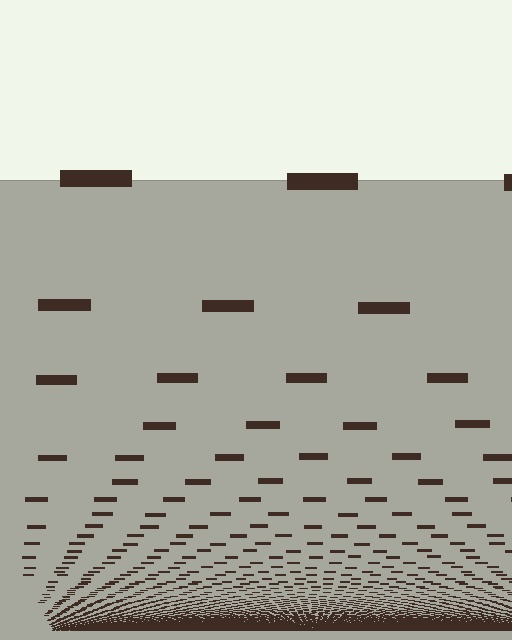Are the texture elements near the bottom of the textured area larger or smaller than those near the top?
Smaller. The gradient is inverted — elements near the bottom are smaller and denser.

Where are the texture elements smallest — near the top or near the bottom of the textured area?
Near the bottom.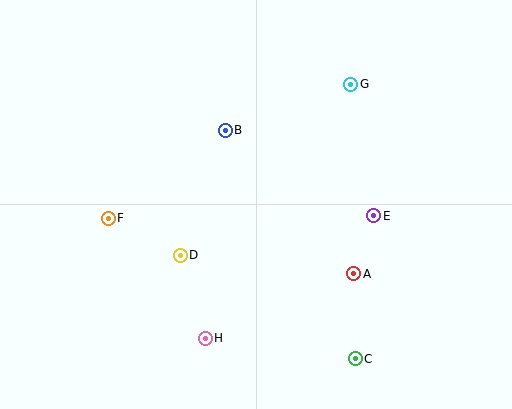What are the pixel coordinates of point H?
Point H is at (205, 338).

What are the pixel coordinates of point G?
Point G is at (351, 84).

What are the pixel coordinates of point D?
Point D is at (180, 255).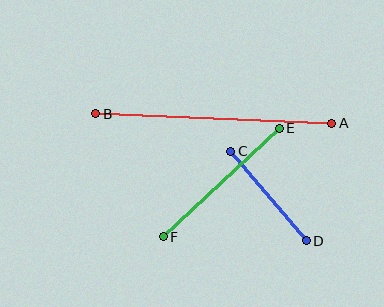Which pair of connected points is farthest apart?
Points A and B are farthest apart.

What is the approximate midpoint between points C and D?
The midpoint is at approximately (268, 196) pixels.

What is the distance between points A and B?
The distance is approximately 236 pixels.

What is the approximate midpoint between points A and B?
The midpoint is at approximately (214, 119) pixels.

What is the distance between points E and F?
The distance is approximately 159 pixels.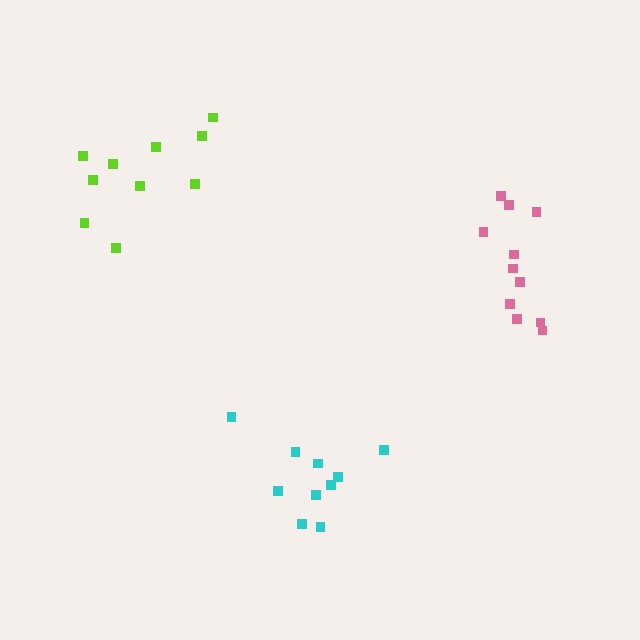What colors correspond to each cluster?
The clusters are colored: cyan, pink, lime.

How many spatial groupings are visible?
There are 3 spatial groupings.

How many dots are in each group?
Group 1: 10 dots, Group 2: 11 dots, Group 3: 10 dots (31 total).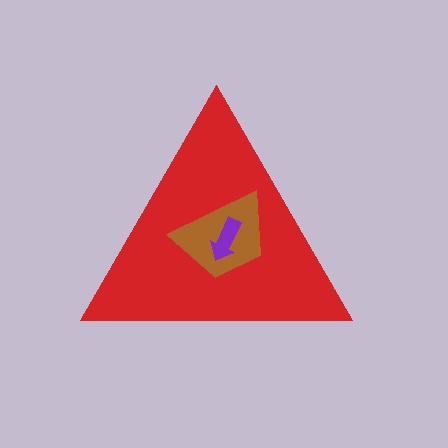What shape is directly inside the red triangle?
The brown trapezoid.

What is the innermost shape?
The purple arrow.